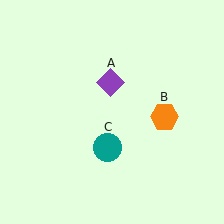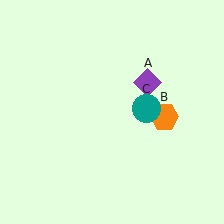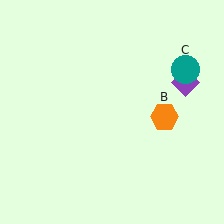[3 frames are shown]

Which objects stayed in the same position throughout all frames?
Orange hexagon (object B) remained stationary.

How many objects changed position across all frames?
2 objects changed position: purple diamond (object A), teal circle (object C).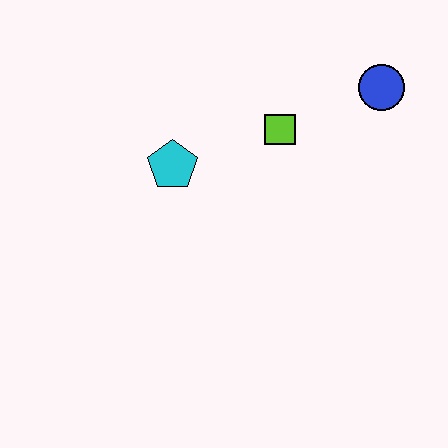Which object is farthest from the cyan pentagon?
The blue circle is farthest from the cyan pentagon.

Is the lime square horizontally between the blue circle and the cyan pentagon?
Yes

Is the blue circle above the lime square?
Yes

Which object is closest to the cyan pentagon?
The lime square is closest to the cyan pentagon.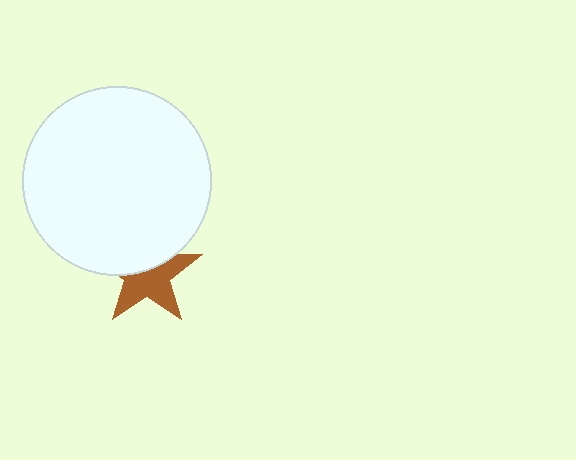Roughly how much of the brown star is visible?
About half of it is visible (roughly 58%).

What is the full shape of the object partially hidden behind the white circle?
The partially hidden object is a brown star.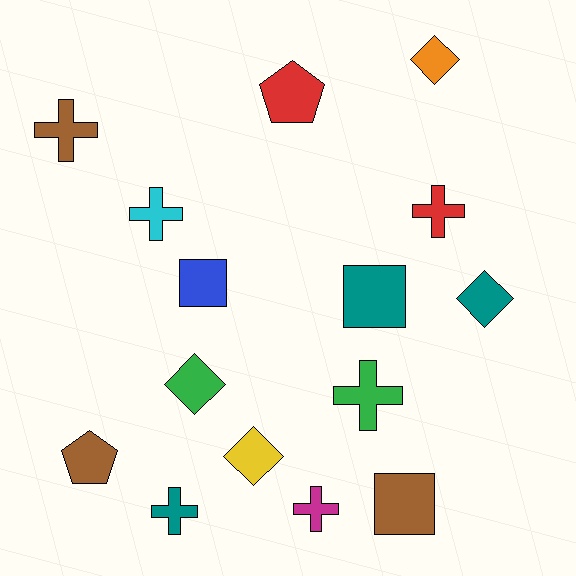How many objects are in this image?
There are 15 objects.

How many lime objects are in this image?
There are no lime objects.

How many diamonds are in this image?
There are 4 diamonds.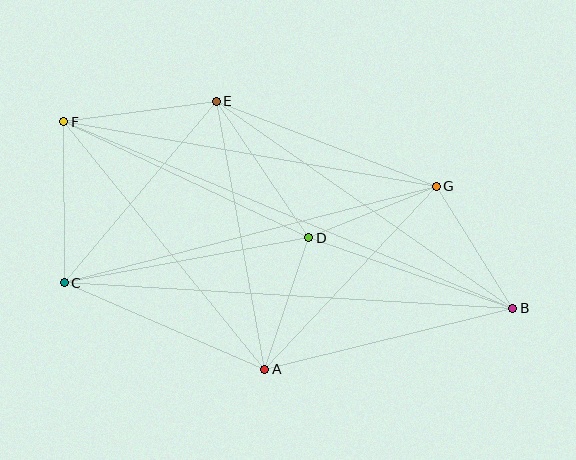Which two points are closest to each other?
Points D and G are closest to each other.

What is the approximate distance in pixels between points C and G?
The distance between C and G is approximately 384 pixels.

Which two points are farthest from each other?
Points B and F are farthest from each other.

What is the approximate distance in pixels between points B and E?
The distance between B and E is approximately 362 pixels.